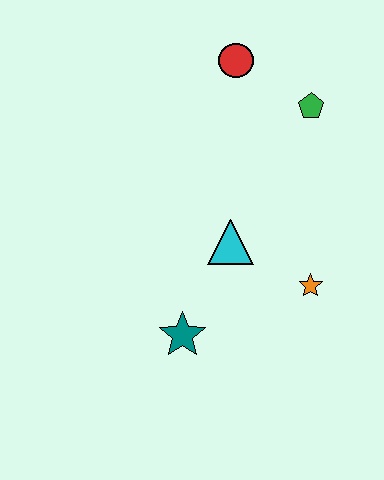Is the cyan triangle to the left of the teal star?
No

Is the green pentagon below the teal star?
No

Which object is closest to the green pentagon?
The red circle is closest to the green pentagon.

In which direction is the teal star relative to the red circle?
The teal star is below the red circle.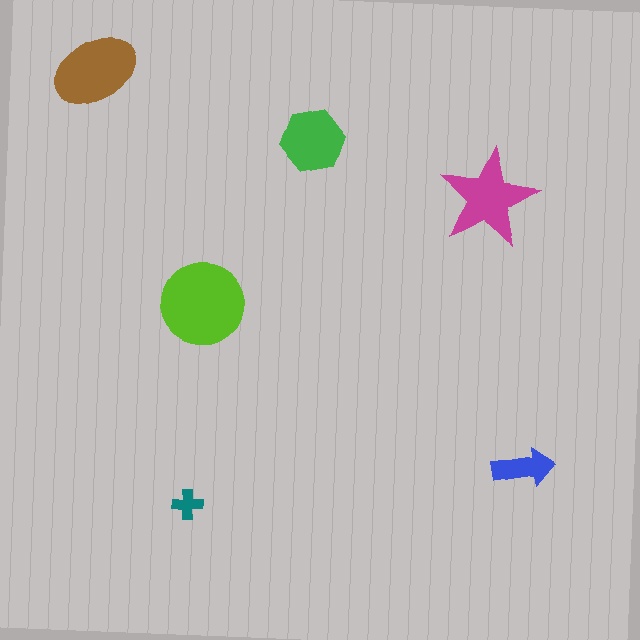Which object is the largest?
The lime circle.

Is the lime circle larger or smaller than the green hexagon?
Larger.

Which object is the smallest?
The teal cross.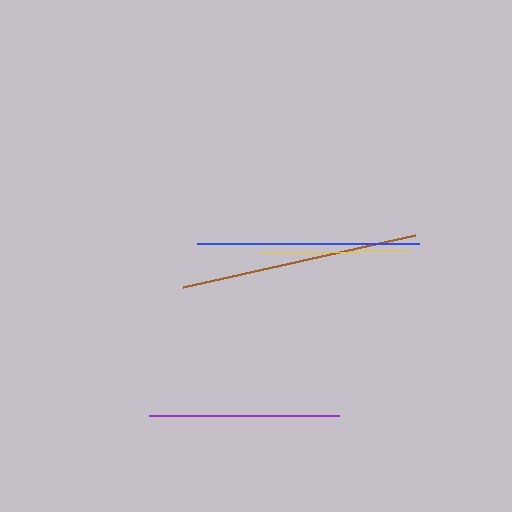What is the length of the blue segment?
The blue segment is approximately 222 pixels long.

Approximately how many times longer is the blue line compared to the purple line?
The blue line is approximately 1.2 times the length of the purple line.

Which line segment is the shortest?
The yellow line is the shortest at approximately 148 pixels.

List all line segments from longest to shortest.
From longest to shortest: brown, blue, purple, yellow.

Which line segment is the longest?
The brown line is the longest at approximately 238 pixels.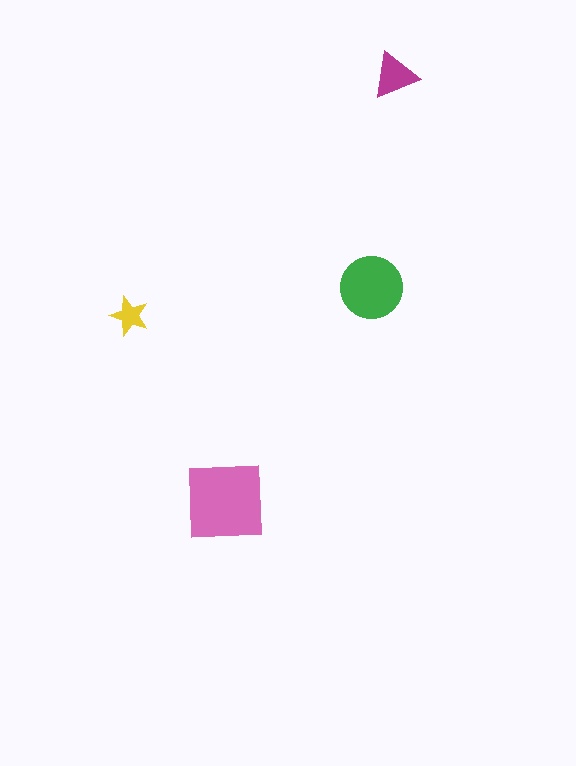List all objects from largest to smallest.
The pink square, the green circle, the magenta triangle, the yellow star.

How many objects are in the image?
There are 4 objects in the image.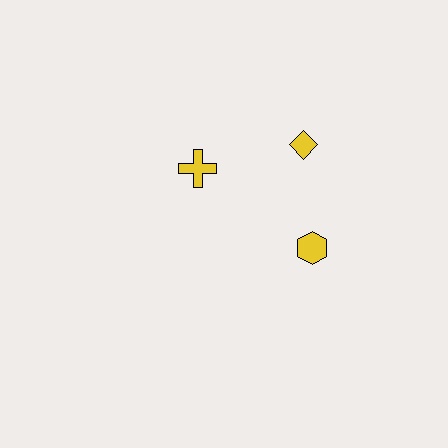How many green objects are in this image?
There are no green objects.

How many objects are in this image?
There are 3 objects.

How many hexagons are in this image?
There is 1 hexagon.